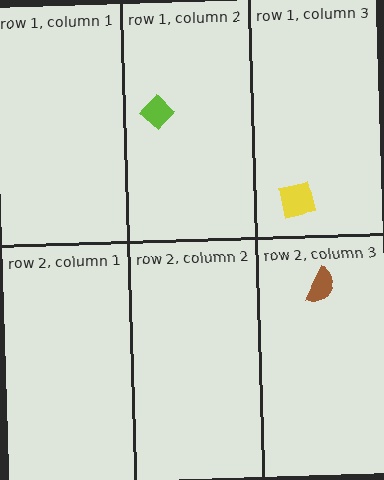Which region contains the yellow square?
The row 1, column 3 region.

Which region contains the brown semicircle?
The row 2, column 3 region.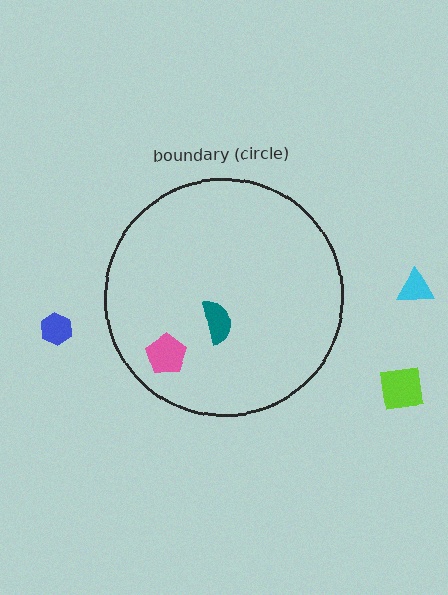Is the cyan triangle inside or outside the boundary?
Outside.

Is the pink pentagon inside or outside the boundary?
Inside.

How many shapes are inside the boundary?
2 inside, 3 outside.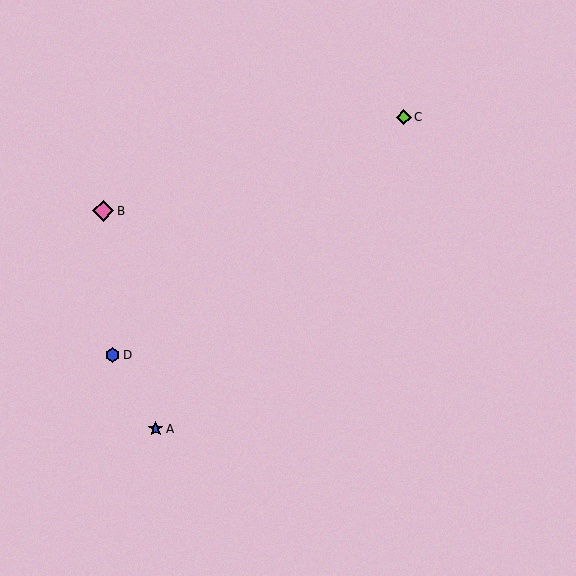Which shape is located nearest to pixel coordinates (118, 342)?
The blue hexagon (labeled D) at (112, 355) is nearest to that location.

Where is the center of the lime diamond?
The center of the lime diamond is at (404, 117).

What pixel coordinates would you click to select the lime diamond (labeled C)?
Click at (404, 117) to select the lime diamond C.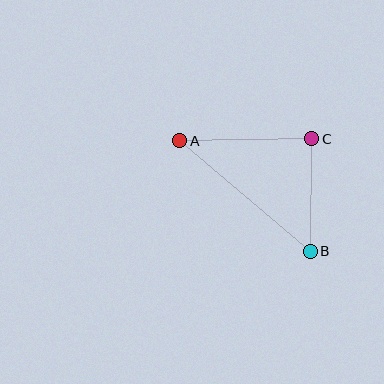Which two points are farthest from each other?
Points A and B are farthest from each other.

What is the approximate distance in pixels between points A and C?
The distance between A and C is approximately 132 pixels.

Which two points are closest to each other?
Points B and C are closest to each other.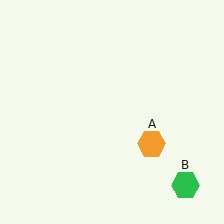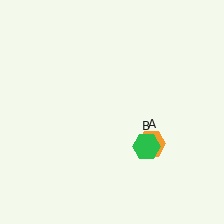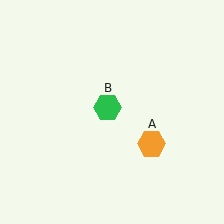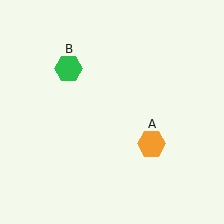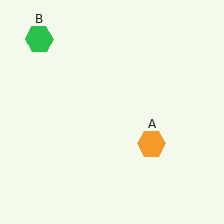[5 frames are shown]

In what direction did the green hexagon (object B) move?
The green hexagon (object B) moved up and to the left.